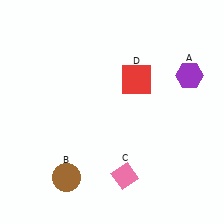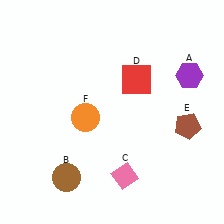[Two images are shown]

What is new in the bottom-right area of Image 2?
A brown pentagon (E) was added in the bottom-right area of Image 2.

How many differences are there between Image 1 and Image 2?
There are 2 differences between the two images.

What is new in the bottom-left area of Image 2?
An orange circle (F) was added in the bottom-left area of Image 2.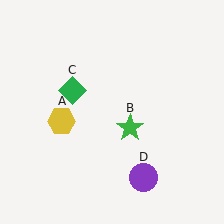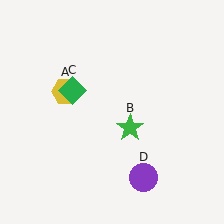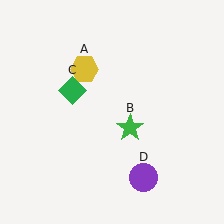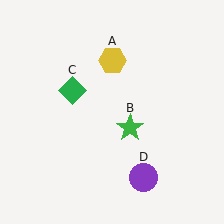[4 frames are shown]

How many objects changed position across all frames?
1 object changed position: yellow hexagon (object A).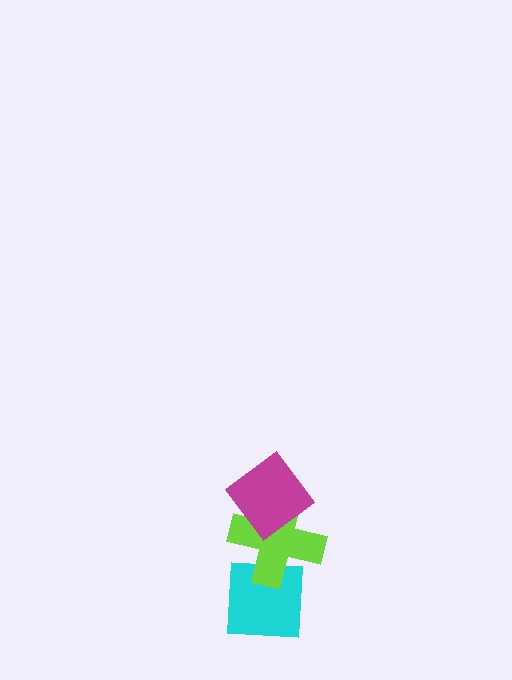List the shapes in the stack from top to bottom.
From top to bottom: the magenta diamond, the lime cross, the cyan square.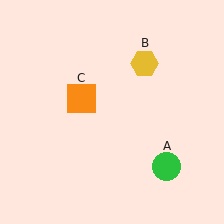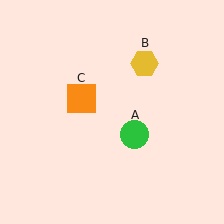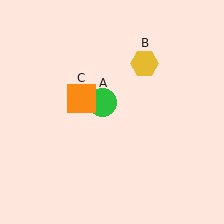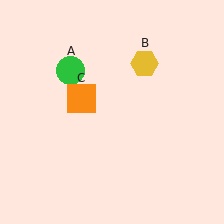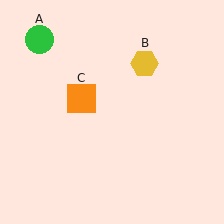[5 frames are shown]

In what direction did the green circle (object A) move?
The green circle (object A) moved up and to the left.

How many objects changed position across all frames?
1 object changed position: green circle (object A).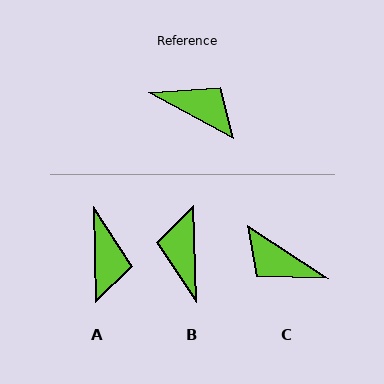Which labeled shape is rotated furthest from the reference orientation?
C, about 175 degrees away.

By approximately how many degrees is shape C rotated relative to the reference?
Approximately 175 degrees counter-clockwise.